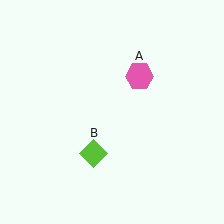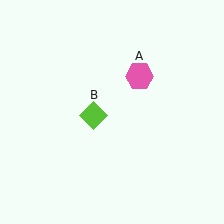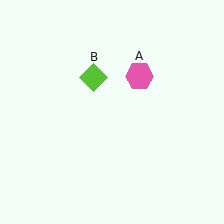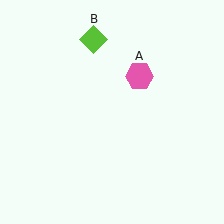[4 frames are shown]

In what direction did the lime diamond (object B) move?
The lime diamond (object B) moved up.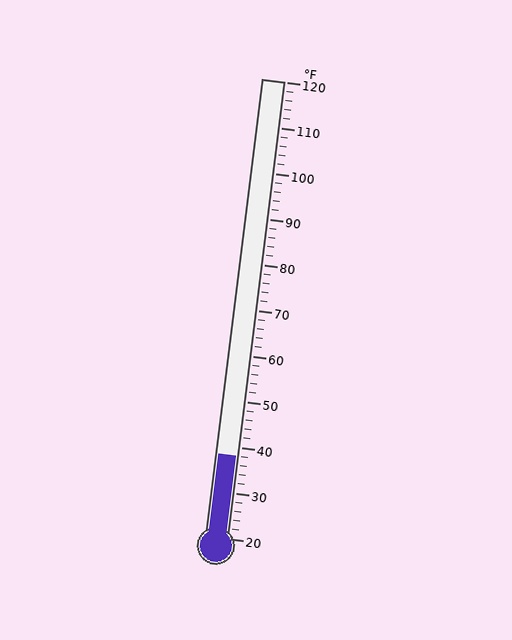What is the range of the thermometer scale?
The thermometer scale ranges from 20°F to 120°F.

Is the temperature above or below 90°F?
The temperature is below 90°F.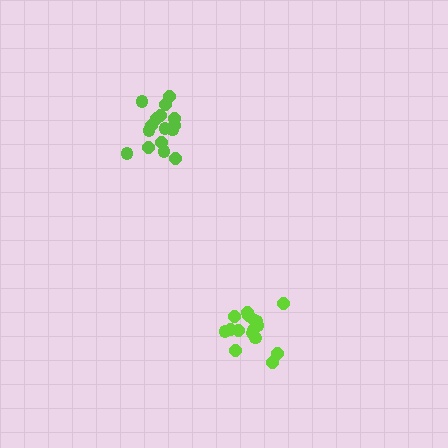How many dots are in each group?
Group 1: 16 dots, Group 2: 16 dots (32 total).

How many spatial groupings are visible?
There are 2 spatial groupings.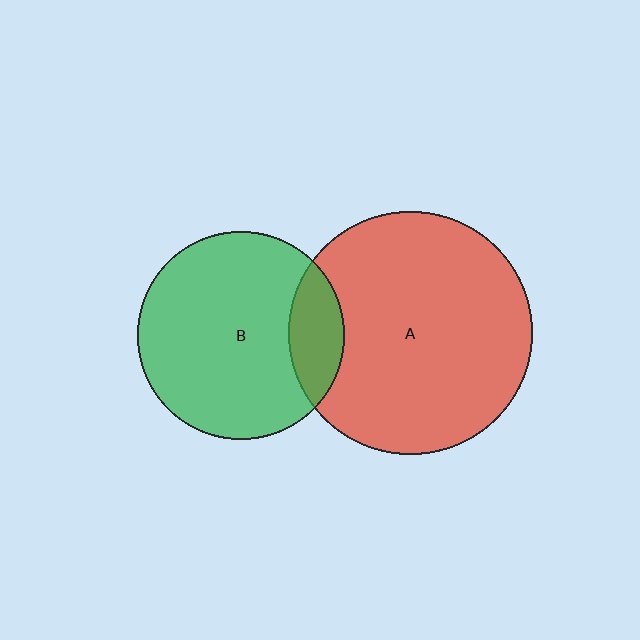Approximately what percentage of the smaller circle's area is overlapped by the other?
Approximately 15%.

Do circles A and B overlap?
Yes.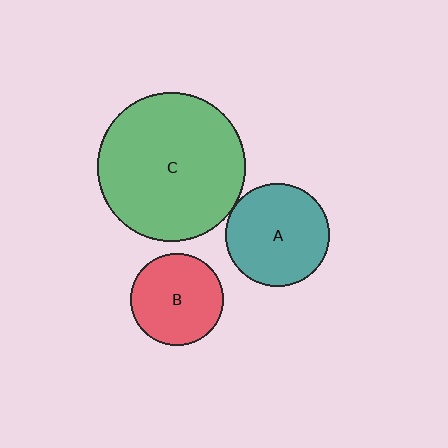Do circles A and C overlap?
Yes.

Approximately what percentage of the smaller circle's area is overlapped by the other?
Approximately 5%.